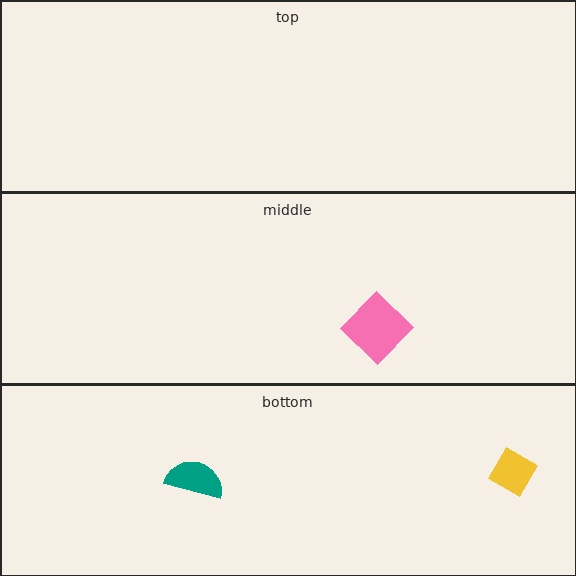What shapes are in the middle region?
The pink diamond.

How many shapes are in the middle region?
1.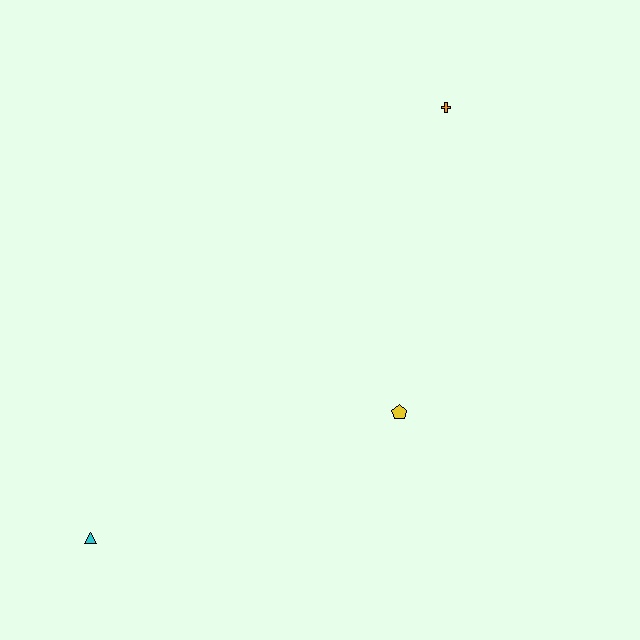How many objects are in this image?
There are 3 objects.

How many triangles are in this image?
There is 1 triangle.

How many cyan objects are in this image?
There is 1 cyan object.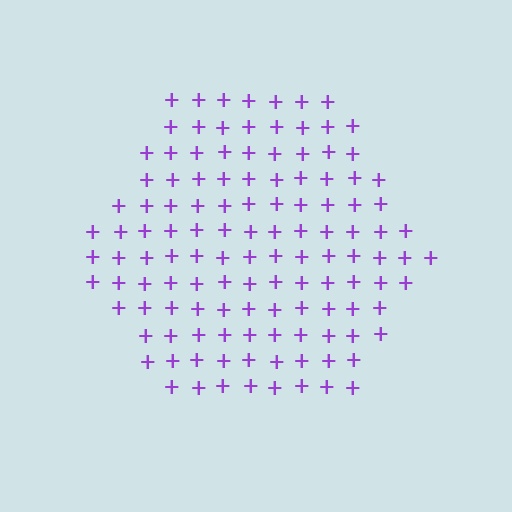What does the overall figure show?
The overall figure shows a hexagon.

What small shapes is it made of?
It is made of small plus signs.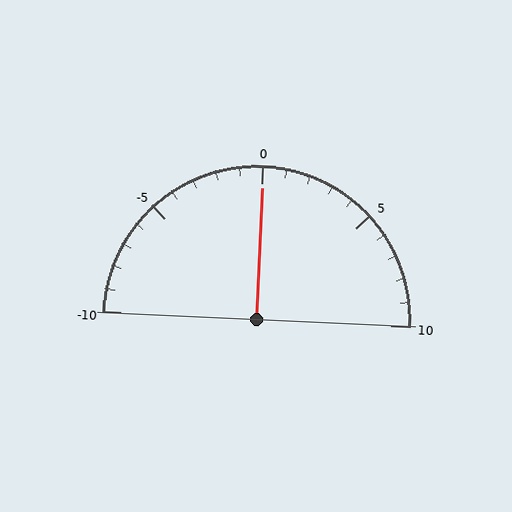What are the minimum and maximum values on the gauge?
The gauge ranges from -10 to 10.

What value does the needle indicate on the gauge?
The needle indicates approximately 0.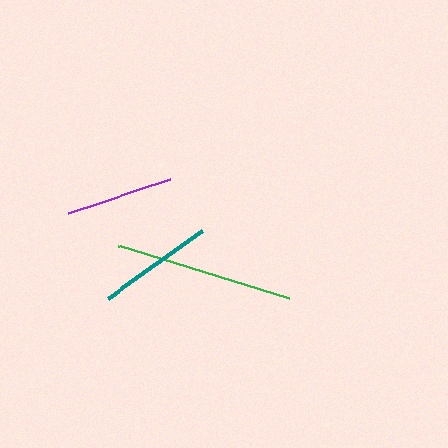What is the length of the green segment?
The green segment is approximately 179 pixels long.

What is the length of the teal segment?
The teal segment is approximately 115 pixels long.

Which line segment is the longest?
The green line is the longest at approximately 179 pixels.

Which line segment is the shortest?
The purple line is the shortest at approximately 108 pixels.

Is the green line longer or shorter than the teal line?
The green line is longer than the teal line.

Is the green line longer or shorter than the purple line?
The green line is longer than the purple line.